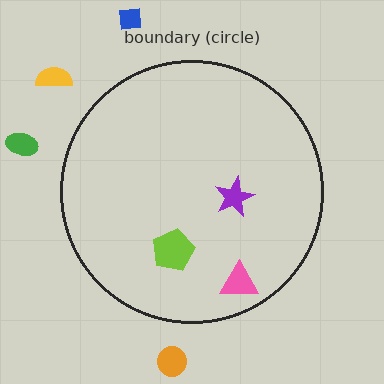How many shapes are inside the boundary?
3 inside, 4 outside.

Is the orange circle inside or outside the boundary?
Outside.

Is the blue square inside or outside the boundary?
Outside.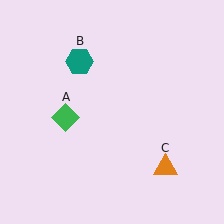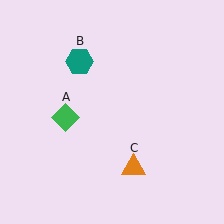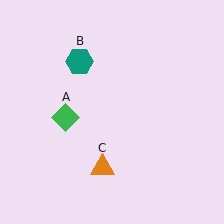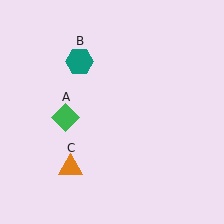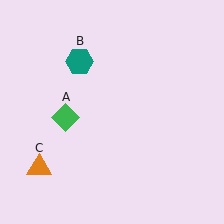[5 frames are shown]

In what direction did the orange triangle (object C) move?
The orange triangle (object C) moved left.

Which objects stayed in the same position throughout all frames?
Green diamond (object A) and teal hexagon (object B) remained stationary.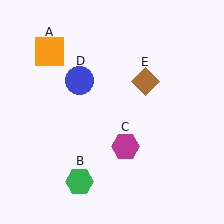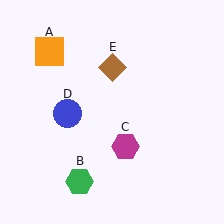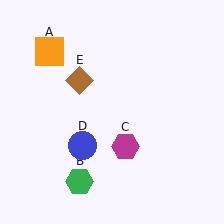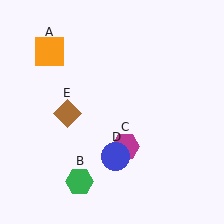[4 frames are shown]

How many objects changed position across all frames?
2 objects changed position: blue circle (object D), brown diamond (object E).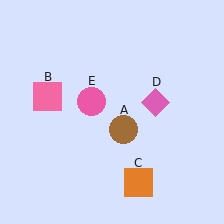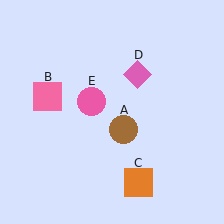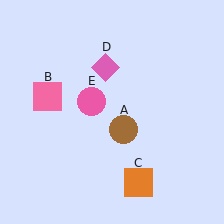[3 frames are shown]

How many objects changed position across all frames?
1 object changed position: pink diamond (object D).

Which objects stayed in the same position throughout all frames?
Brown circle (object A) and pink square (object B) and orange square (object C) and pink circle (object E) remained stationary.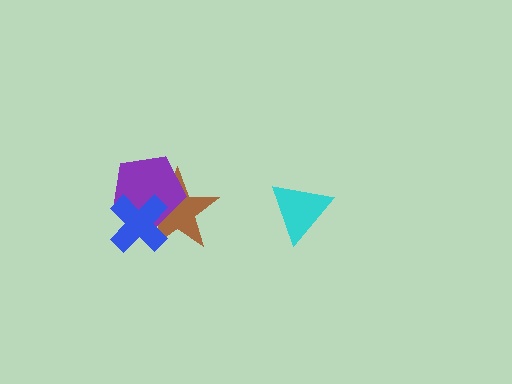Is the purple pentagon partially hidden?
Yes, it is partially covered by another shape.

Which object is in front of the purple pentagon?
The blue cross is in front of the purple pentagon.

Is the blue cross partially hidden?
No, no other shape covers it.